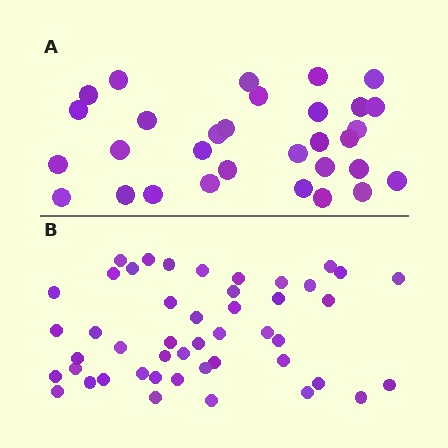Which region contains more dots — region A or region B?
Region B (the bottom region) has more dots.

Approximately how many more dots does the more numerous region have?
Region B has approximately 15 more dots than region A.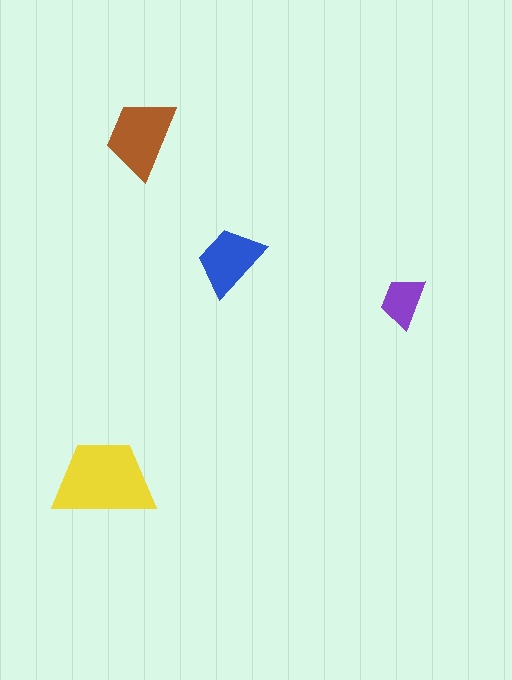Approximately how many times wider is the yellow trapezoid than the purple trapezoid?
About 2 times wider.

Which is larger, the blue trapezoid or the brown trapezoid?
The brown one.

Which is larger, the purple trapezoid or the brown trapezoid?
The brown one.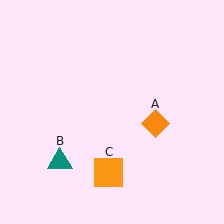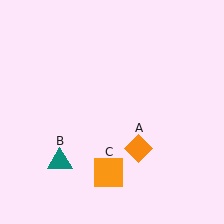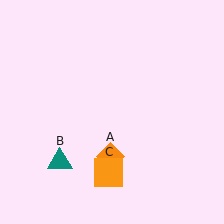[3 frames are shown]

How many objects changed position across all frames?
1 object changed position: orange diamond (object A).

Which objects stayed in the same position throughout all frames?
Teal triangle (object B) and orange square (object C) remained stationary.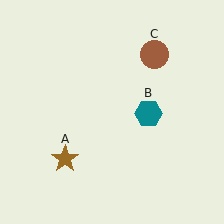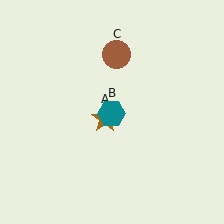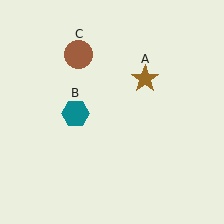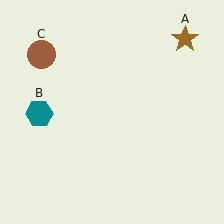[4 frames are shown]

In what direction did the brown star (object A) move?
The brown star (object A) moved up and to the right.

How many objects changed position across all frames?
3 objects changed position: brown star (object A), teal hexagon (object B), brown circle (object C).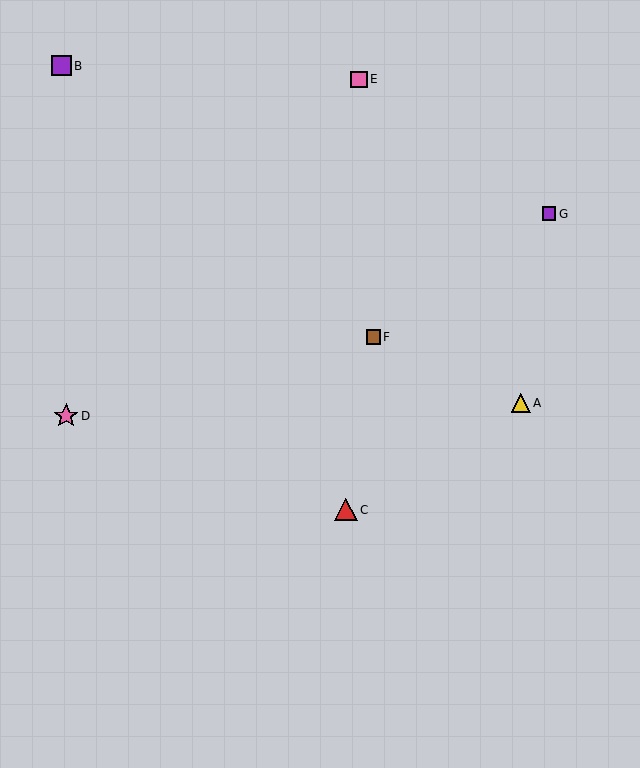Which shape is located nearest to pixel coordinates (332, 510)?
The red triangle (labeled C) at (346, 510) is nearest to that location.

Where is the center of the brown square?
The center of the brown square is at (373, 337).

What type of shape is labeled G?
Shape G is a purple square.